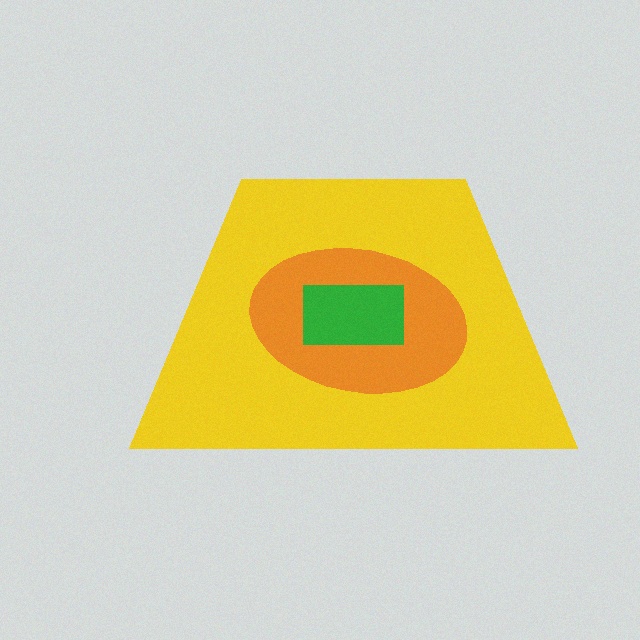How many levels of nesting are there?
3.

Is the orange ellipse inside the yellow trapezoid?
Yes.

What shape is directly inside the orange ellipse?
The green rectangle.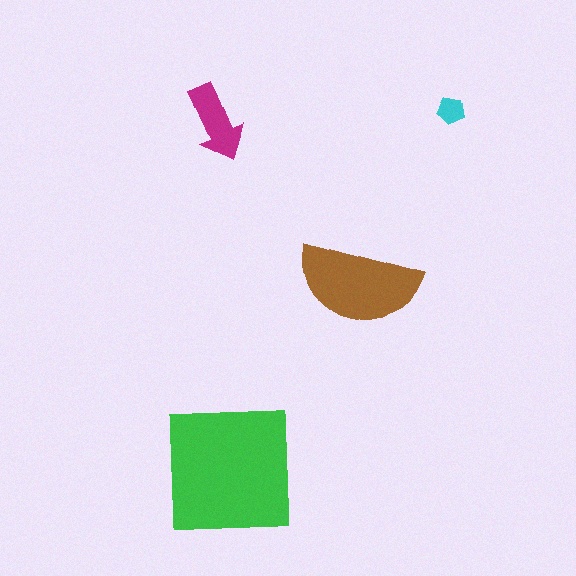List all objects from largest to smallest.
The green square, the brown semicircle, the magenta arrow, the cyan pentagon.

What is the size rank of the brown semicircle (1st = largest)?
2nd.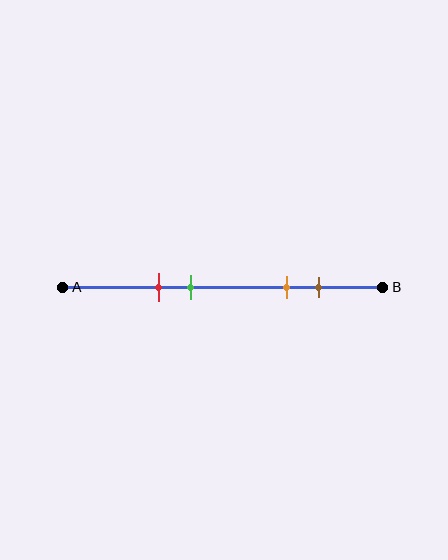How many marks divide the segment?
There are 4 marks dividing the segment.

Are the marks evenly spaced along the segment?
No, the marks are not evenly spaced.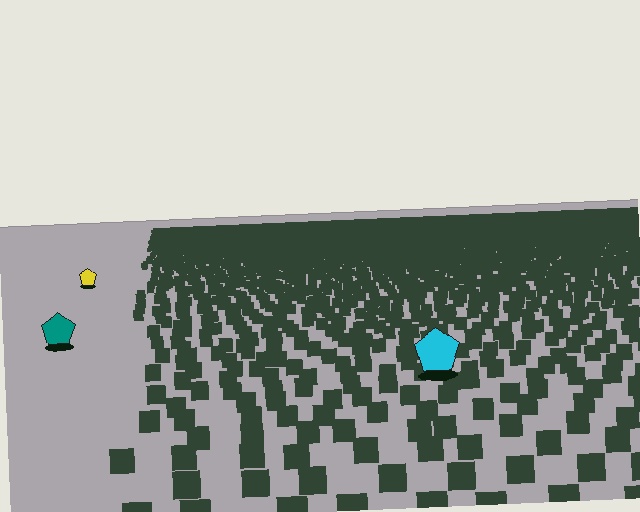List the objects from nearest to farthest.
From nearest to farthest: the cyan pentagon, the teal pentagon, the yellow pentagon.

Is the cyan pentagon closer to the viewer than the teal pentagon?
Yes. The cyan pentagon is closer — you can tell from the texture gradient: the ground texture is coarser near it.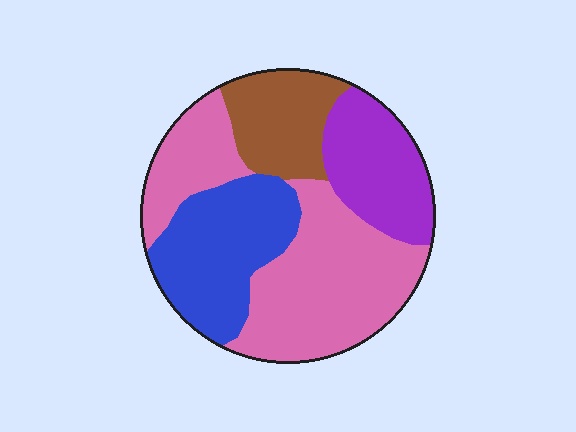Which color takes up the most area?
Pink, at roughly 45%.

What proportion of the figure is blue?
Blue covers 24% of the figure.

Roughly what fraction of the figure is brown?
Brown takes up about one sixth (1/6) of the figure.